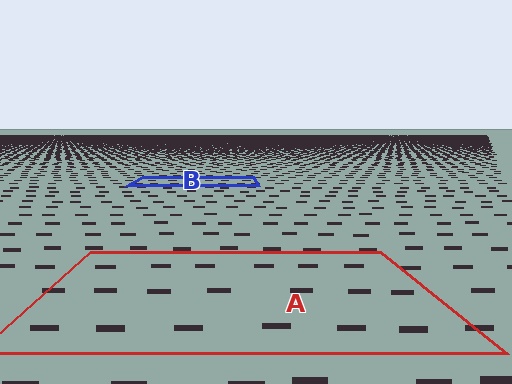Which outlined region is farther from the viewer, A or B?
Region B is farther from the viewer — the texture elements inside it appear smaller and more densely packed.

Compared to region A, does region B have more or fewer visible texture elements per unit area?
Region B has more texture elements per unit area — they are packed more densely because it is farther away.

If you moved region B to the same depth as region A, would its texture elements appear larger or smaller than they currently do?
They would appear larger. At a closer depth, the same texture elements are projected at a bigger on-screen size.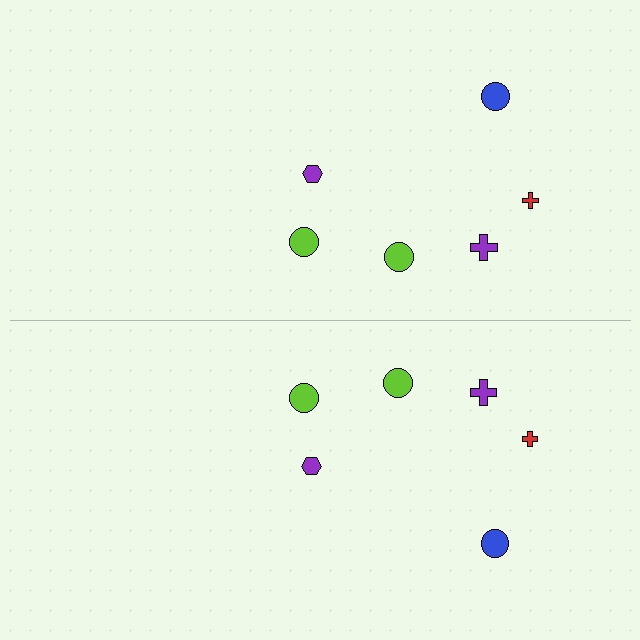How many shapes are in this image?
There are 12 shapes in this image.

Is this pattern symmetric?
Yes, this pattern has bilateral (reflection) symmetry.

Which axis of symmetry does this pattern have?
The pattern has a horizontal axis of symmetry running through the center of the image.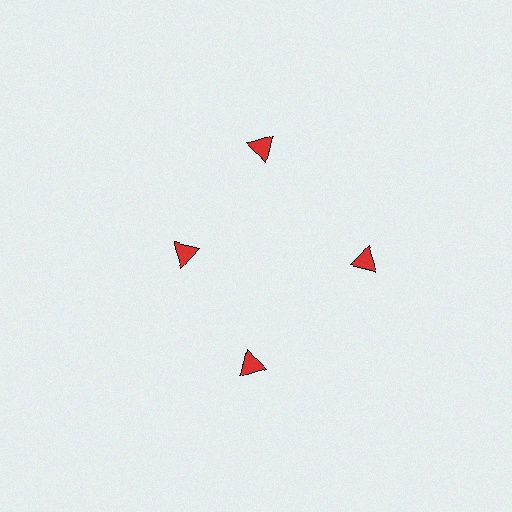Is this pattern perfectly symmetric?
No. The 4 red triangles are arranged in a ring, but one element near the 9 o'clock position is pulled inward toward the center, breaking the 4-fold rotational symmetry.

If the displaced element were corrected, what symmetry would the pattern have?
It would have 4-fold rotational symmetry — the pattern would map onto itself every 90 degrees.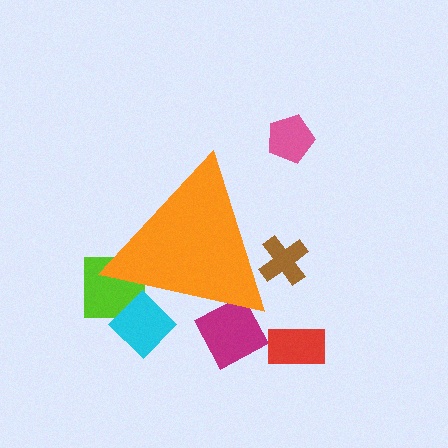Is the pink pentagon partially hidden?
No, the pink pentagon is fully visible.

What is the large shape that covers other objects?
An orange triangle.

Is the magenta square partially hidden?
Yes, the magenta square is partially hidden behind the orange triangle.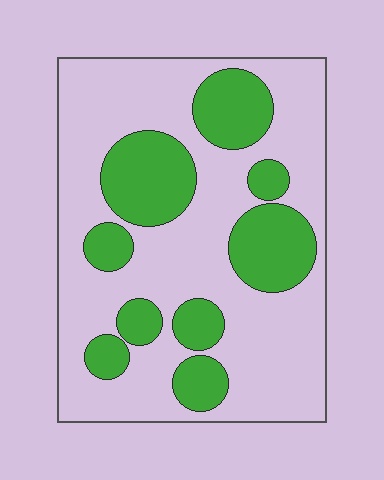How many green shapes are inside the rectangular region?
9.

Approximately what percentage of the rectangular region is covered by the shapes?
Approximately 30%.